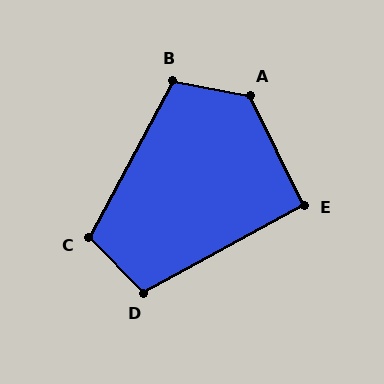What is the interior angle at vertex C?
Approximately 108 degrees (obtuse).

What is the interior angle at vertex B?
Approximately 108 degrees (obtuse).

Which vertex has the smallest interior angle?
E, at approximately 93 degrees.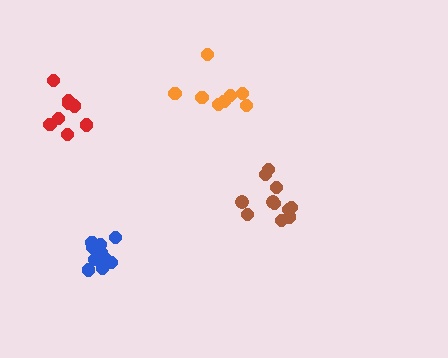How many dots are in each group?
Group 1: 11 dots, Group 2: 11 dots, Group 3: 8 dots, Group 4: 8 dots (38 total).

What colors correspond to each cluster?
The clusters are colored: brown, blue, orange, red.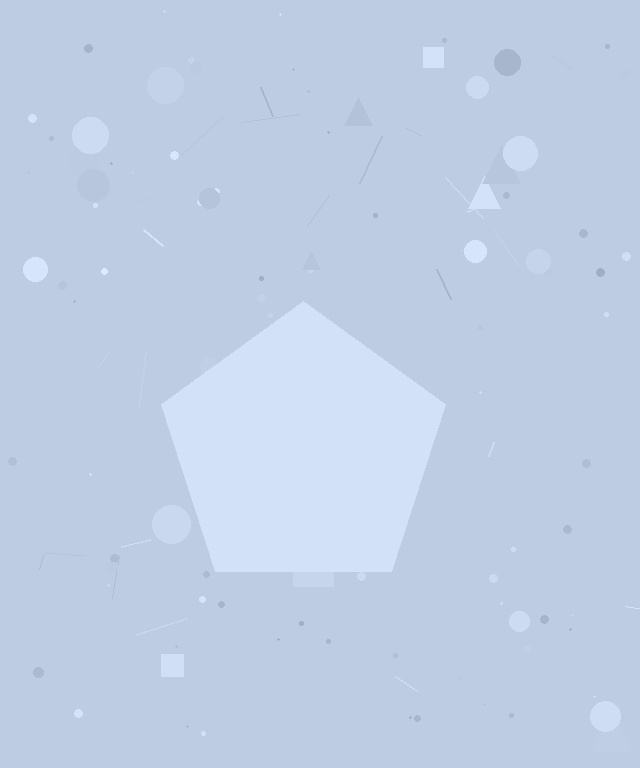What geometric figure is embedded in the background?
A pentagon is embedded in the background.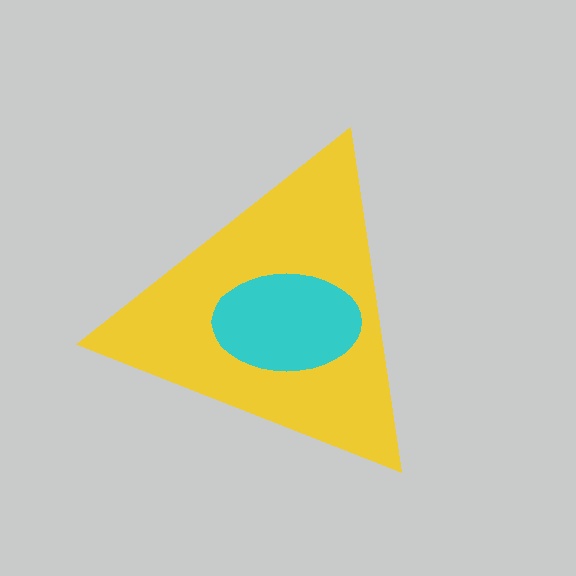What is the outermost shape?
The yellow triangle.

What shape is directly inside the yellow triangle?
The cyan ellipse.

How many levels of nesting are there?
2.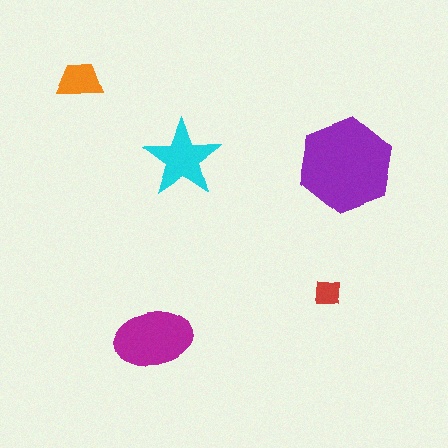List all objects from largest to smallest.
The purple hexagon, the magenta ellipse, the cyan star, the orange trapezoid, the red square.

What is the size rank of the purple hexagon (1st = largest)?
1st.